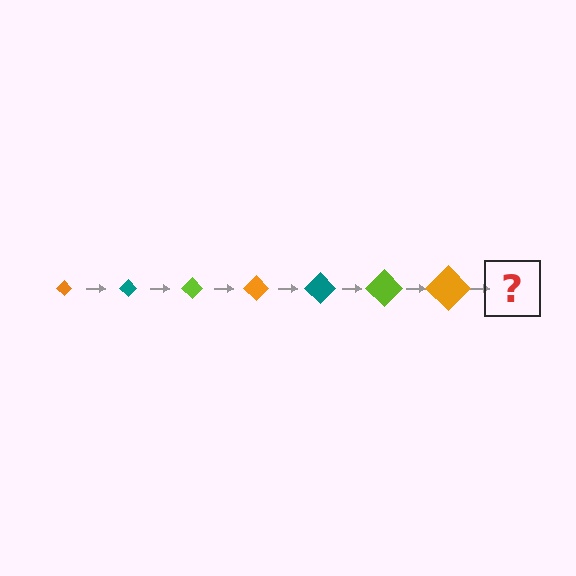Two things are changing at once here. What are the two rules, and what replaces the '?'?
The two rules are that the diamond grows larger each step and the color cycles through orange, teal, and lime. The '?' should be a teal diamond, larger than the previous one.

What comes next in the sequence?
The next element should be a teal diamond, larger than the previous one.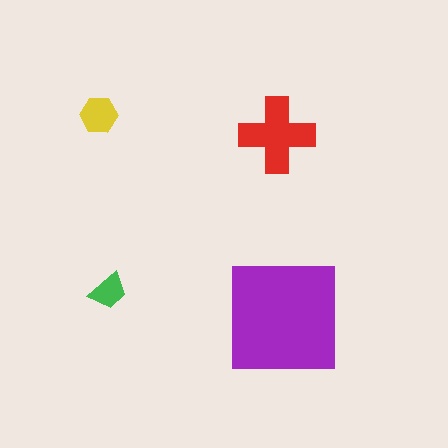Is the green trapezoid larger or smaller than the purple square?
Smaller.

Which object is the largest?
The purple square.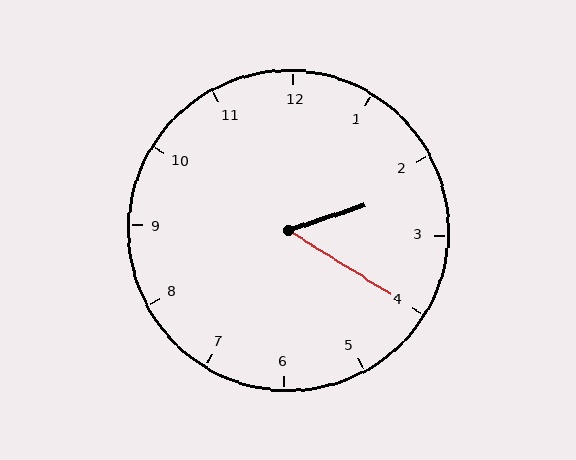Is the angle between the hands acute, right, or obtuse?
It is acute.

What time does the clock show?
2:20.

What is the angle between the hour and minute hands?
Approximately 50 degrees.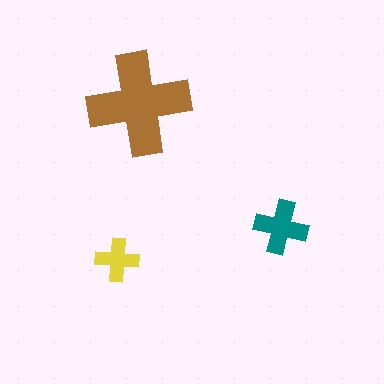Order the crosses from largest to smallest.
the brown one, the teal one, the yellow one.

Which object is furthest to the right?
The teal cross is rightmost.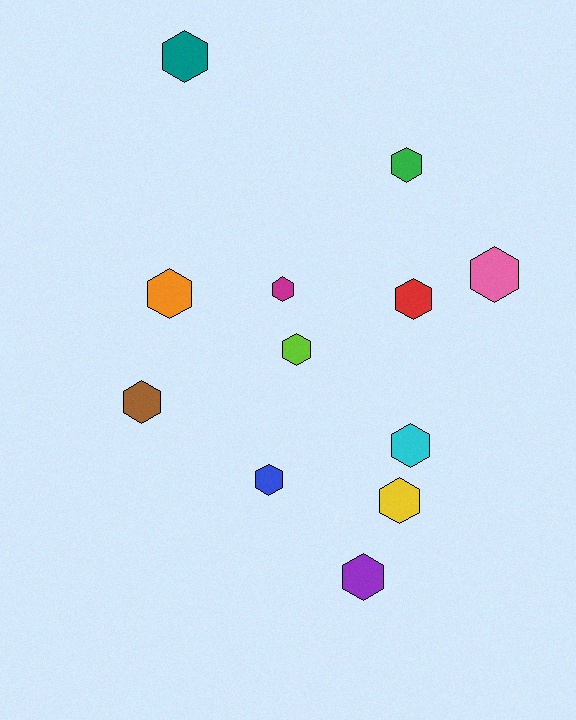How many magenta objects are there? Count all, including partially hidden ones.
There is 1 magenta object.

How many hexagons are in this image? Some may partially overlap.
There are 12 hexagons.